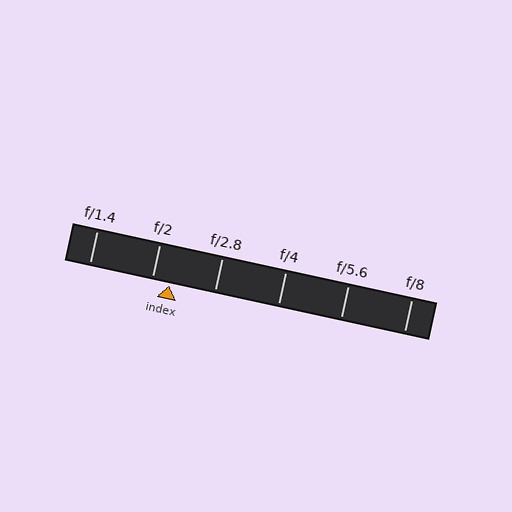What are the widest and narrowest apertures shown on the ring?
The widest aperture shown is f/1.4 and the narrowest is f/8.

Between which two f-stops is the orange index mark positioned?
The index mark is between f/2 and f/2.8.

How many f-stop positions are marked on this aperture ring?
There are 6 f-stop positions marked.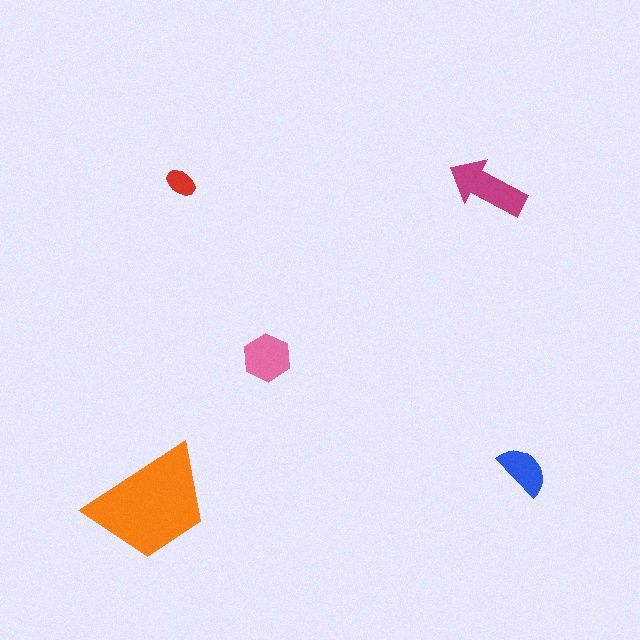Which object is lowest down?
The orange trapezoid is bottommost.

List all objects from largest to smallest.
The orange trapezoid, the magenta arrow, the pink hexagon, the blue semicircle, the red ellipse.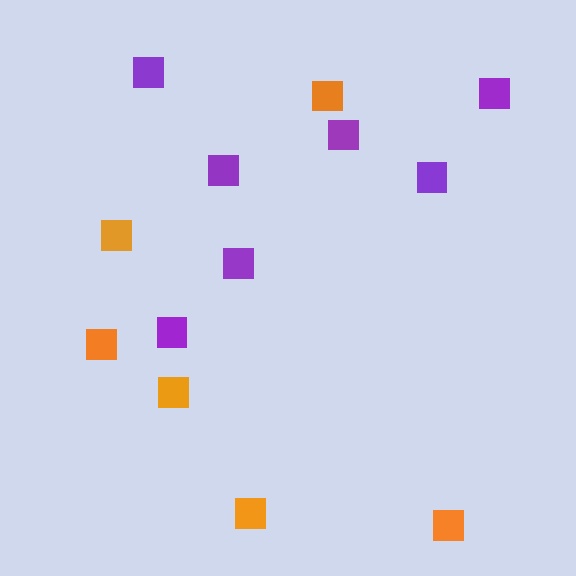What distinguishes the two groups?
There are 2 groups: one group of purple squares (7) and one group of orange squares (6).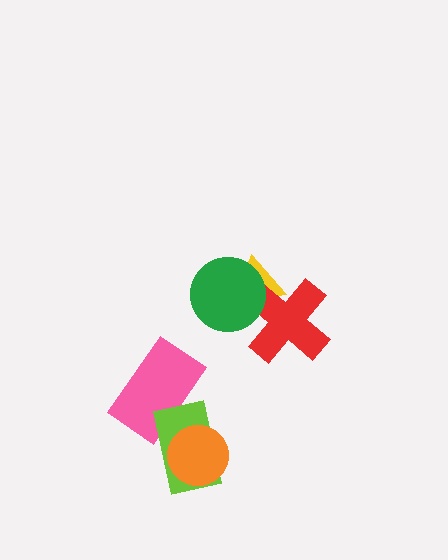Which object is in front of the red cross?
The green circle is in front of the red cross.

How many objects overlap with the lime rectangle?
2 objects overlap with the lime rectangle.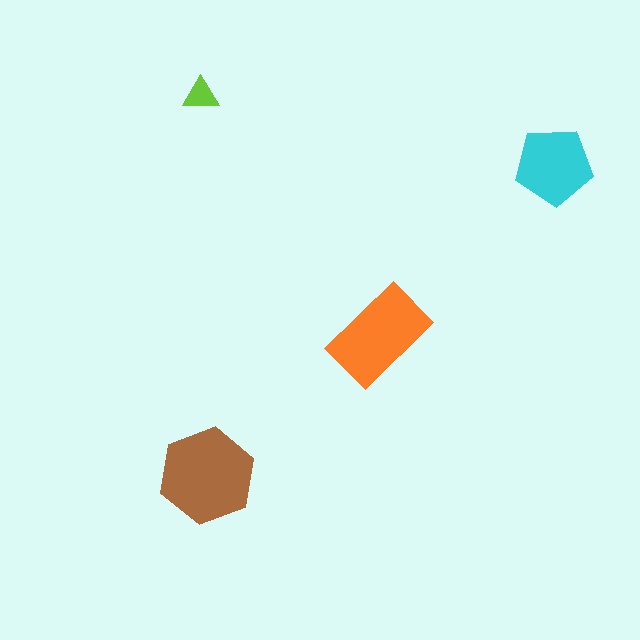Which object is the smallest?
The lime triangle.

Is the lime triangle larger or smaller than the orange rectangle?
Smaller.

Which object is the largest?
The brown hexagon.